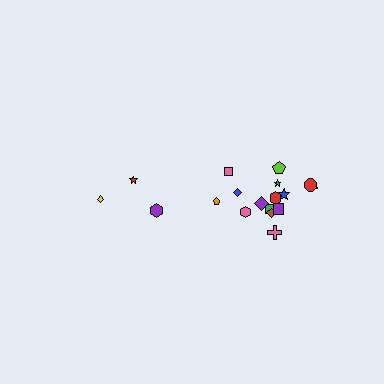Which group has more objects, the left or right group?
The right group.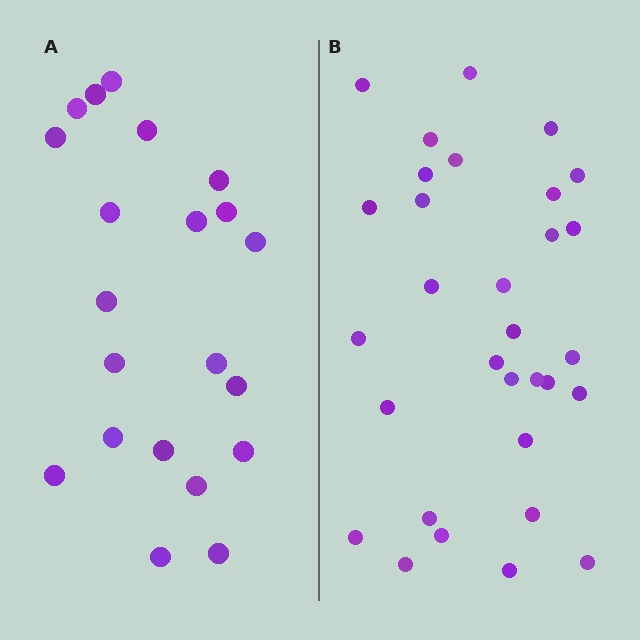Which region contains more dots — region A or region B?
Region B (the right region) has more dots.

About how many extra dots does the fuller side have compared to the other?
Region B has roughly 10 or so more dots than region A.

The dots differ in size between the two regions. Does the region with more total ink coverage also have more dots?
No. Region A has more total ink coverage because its dots are larger, but region B actually contains more individual dots. Total area can be misleading — the number of items is what matters here.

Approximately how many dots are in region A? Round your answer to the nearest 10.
About 20 dots. (The exact count is 21, which rounds to 20.)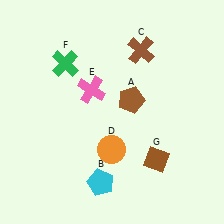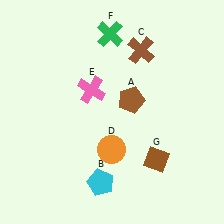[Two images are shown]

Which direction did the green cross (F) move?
The green cross (F) moved right.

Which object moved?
The green cross (F) moved right.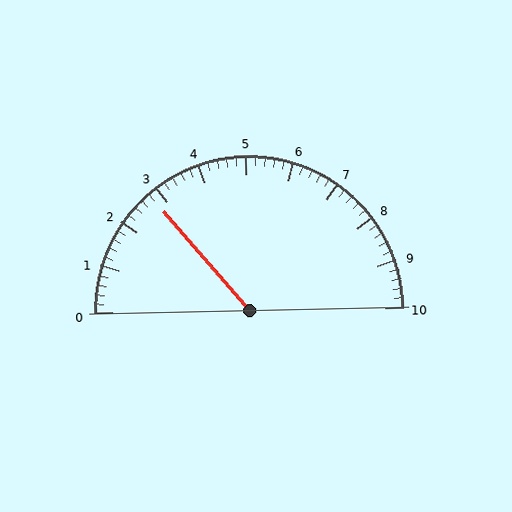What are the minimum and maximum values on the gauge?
The gauge ranges from 0 to 10.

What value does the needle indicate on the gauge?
The needle indicates approximately 2.8.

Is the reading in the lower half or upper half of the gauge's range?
The reading is in the lower half of the range (0 to 10).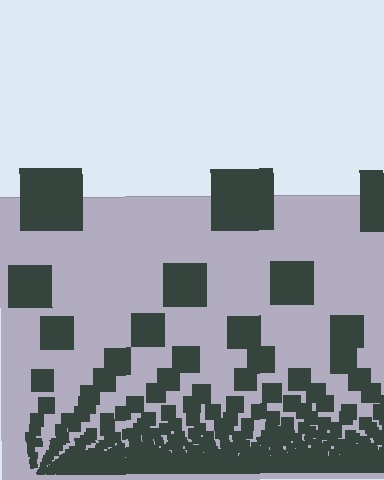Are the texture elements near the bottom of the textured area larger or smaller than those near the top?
Smaller. The gradient is inverted — elements near the bottom are smaller and denser.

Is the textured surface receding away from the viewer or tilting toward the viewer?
The surface appears to tilt toward the viewer. Texture elements get larger and sparser toward the top.